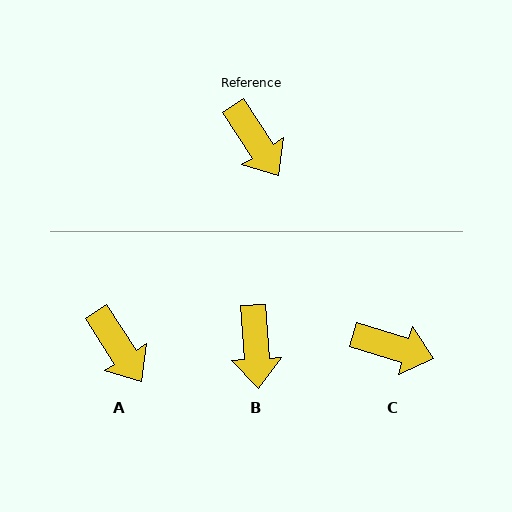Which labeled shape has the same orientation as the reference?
A.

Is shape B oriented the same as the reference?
No, it is off by about 29 degrees.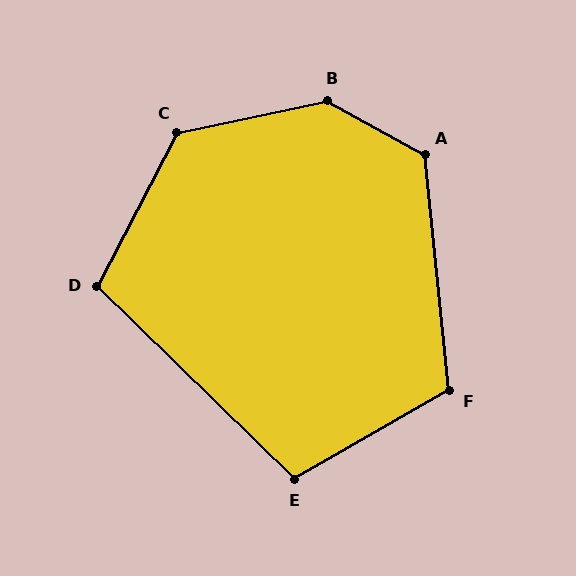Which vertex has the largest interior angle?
B, at approximately 139 degrees.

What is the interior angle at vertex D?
Approximately 107 degrees (obtuse).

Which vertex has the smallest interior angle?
E, at approximately 106 degrees.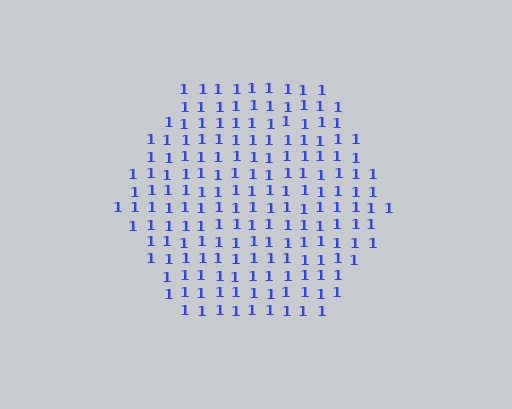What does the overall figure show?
The overall figure shows a hexagon.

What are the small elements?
The small elements are digit 1's.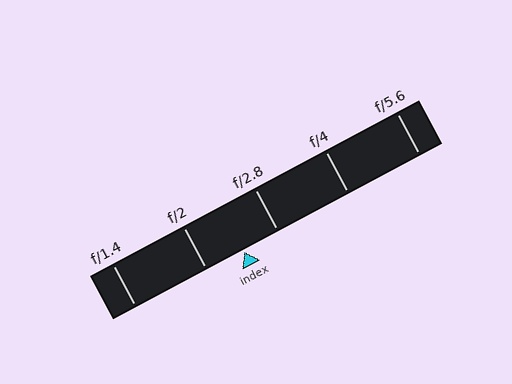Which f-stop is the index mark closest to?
The index mark is closest to f/2.8.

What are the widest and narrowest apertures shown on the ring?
The widest aperture shown is f/1.4 and the narrowest is f/5.6.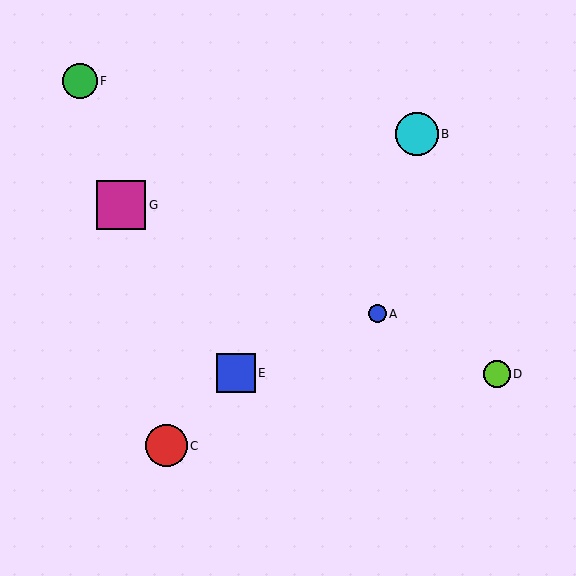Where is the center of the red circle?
The center of the red circle is at (166, 446).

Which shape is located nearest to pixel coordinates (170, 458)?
The red circle (labeled C) at (166, 446) is nearest to that location.